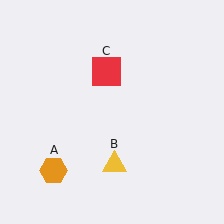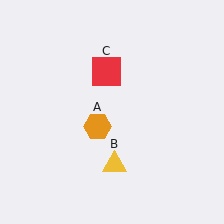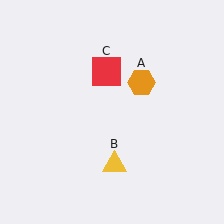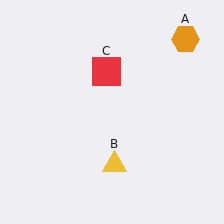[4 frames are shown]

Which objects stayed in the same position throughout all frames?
Yellow triangle (object B) and red square (object C) remained stationary.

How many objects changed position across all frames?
1 object changed position: orange hexagon (object A).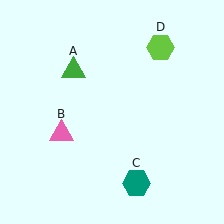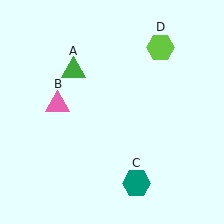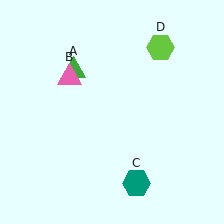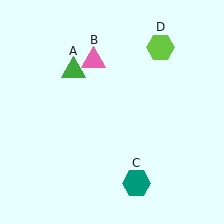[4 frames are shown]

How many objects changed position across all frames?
1 object changed position: pink triangle (object B).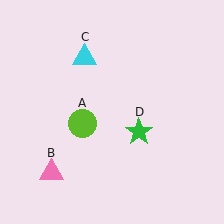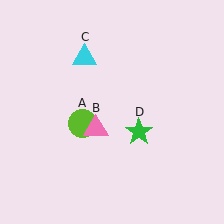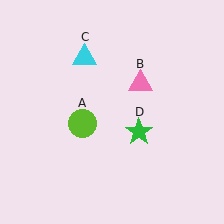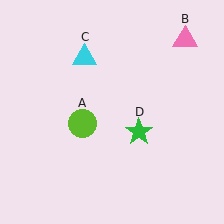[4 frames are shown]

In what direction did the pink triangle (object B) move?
The pink triangle (object B) moved up and to the right.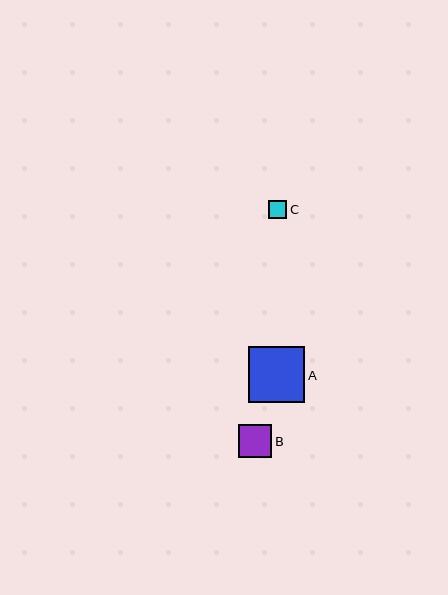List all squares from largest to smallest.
From largest to smallest: A, B, C.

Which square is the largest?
Square A is the largest with a size of approximately 57 pixels.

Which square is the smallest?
Square C is the smallest with a size of approximately 18 pixels.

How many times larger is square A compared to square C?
Square A is approximately 3.2 times the size of square C.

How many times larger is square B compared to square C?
Square B is approximately 1.8 times the size of square C.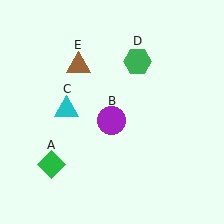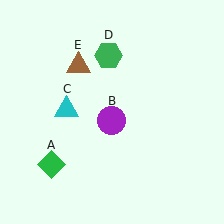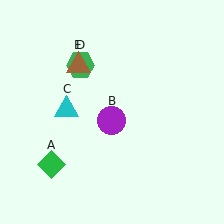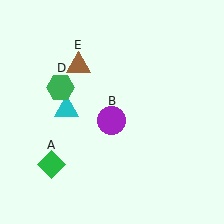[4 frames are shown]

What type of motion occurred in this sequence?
The green hexagon (object D) rotated counterclockwise around the center of the scene.